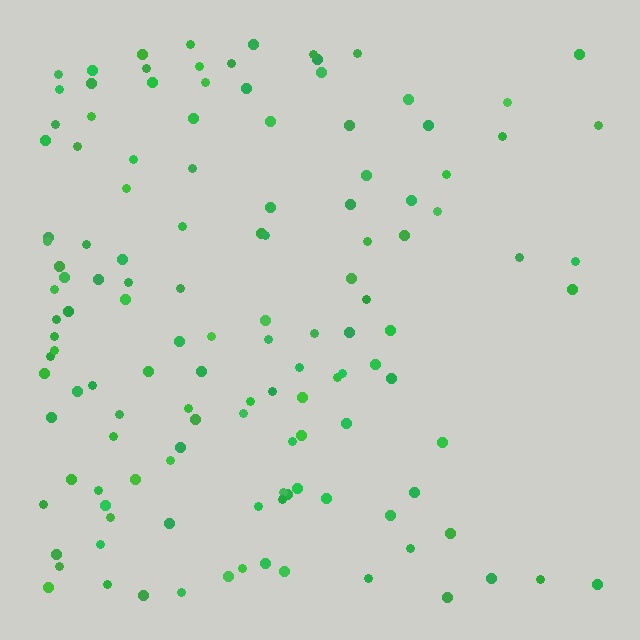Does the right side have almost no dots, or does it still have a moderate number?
Still a moderate number, just noticeably fewer than the left.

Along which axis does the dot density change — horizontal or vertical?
Horizontal.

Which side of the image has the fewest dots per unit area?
The right.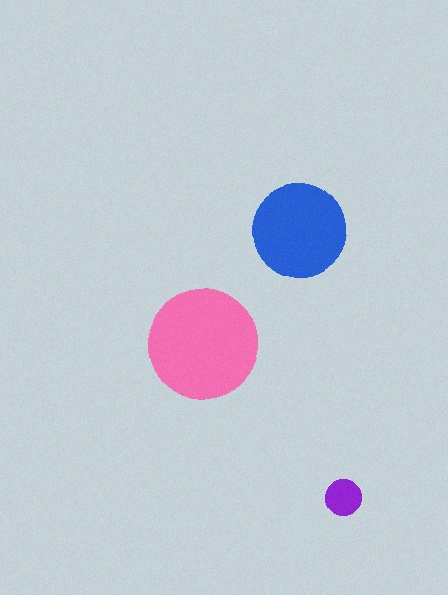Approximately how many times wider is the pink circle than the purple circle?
About 3 times wider.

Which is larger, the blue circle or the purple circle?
The blue one.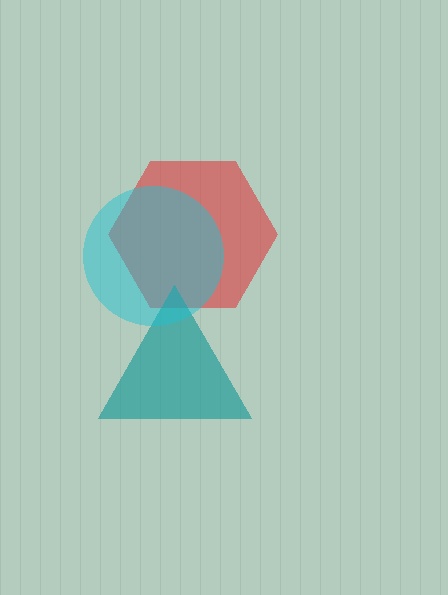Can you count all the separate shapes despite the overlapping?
Yes, there are 3 separate shapes.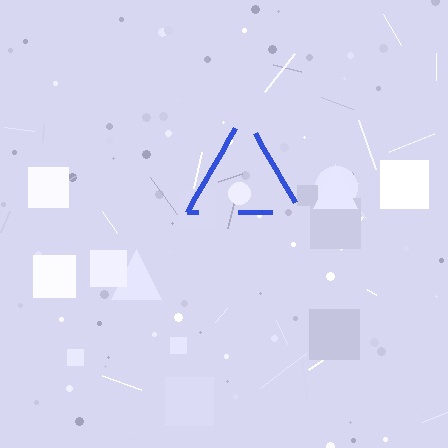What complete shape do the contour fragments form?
The contour fragments form a triangle.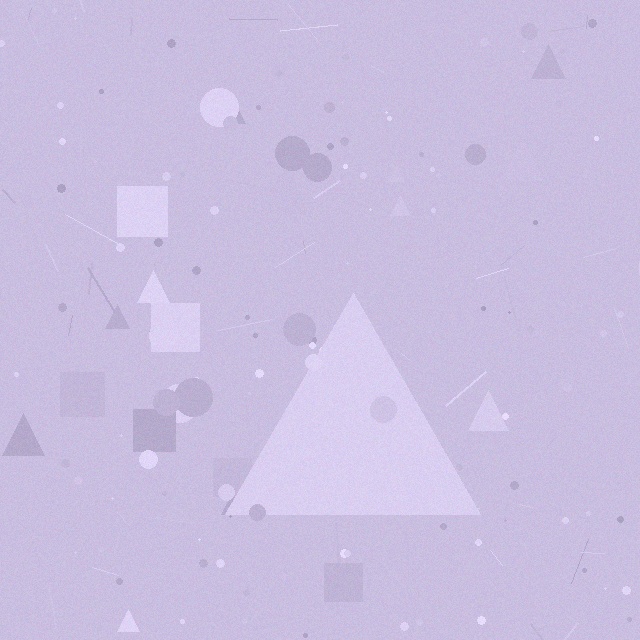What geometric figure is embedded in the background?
A triangle is embedded in the background.